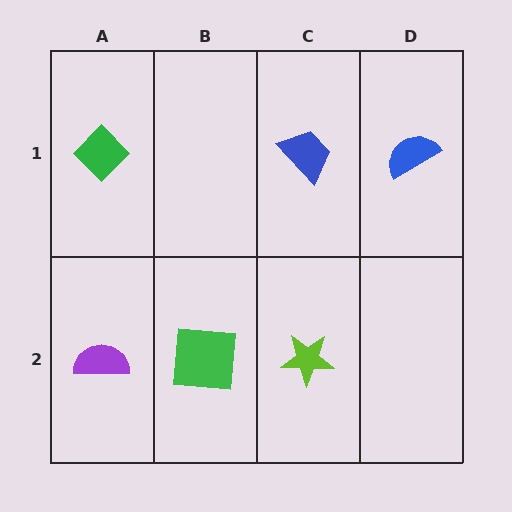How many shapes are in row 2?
3 shapes.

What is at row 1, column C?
A blue trapezoid.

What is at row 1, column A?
A green diamond.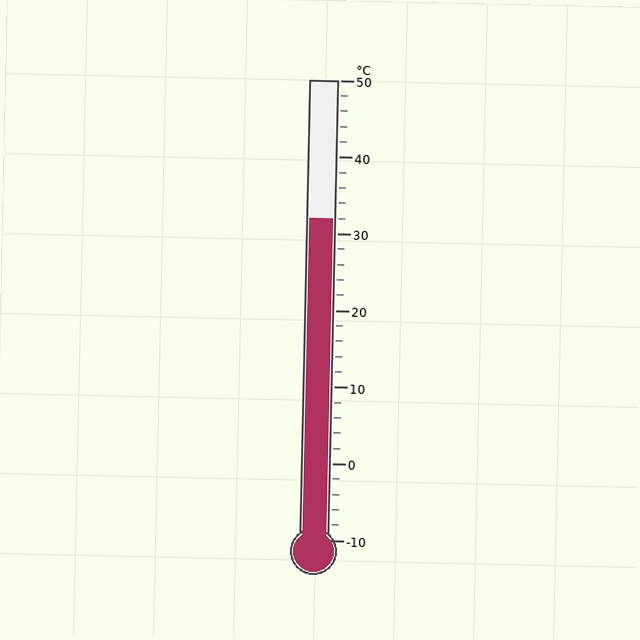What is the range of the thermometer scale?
The thermometer scale ranges from -10°C to 50°C.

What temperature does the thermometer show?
The thermometer shows approximately 32°C.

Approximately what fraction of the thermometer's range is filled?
The thermometer is filled to approximately 70% of its range.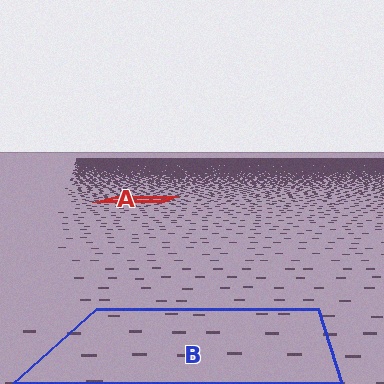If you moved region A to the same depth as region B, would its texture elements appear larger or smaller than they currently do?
They would appear larger. At a closer depth, the same texture elements are projected at a bigger on-screen size.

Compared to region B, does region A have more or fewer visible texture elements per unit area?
Region A has more texture elements per unit area — they are packed more densely because it is farther away.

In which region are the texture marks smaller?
The texture marks are smaller in region A, because it is farther away.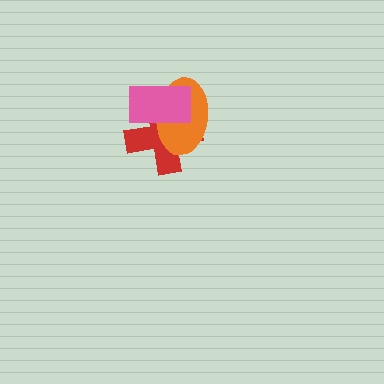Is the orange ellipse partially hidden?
Yes, it is partially covered by another shape.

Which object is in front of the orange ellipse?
The pink rectangle is in front of the orange ellipse.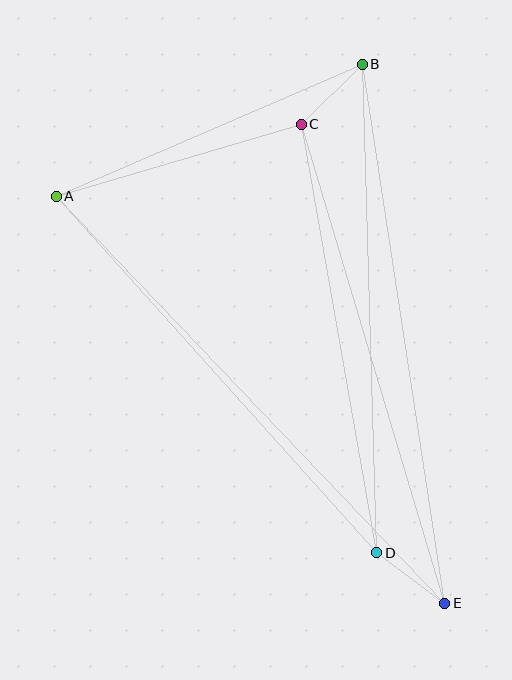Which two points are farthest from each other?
Points A and E are farthest from each other.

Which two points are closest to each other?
Points D and E are closest to each other.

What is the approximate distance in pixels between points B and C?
The distance between B and C is approximately 86 pixels.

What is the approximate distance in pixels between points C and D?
The distance between C and D is approximately 435 pixels.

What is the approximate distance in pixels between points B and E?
The distance between B and E is approximately 545 pixels.